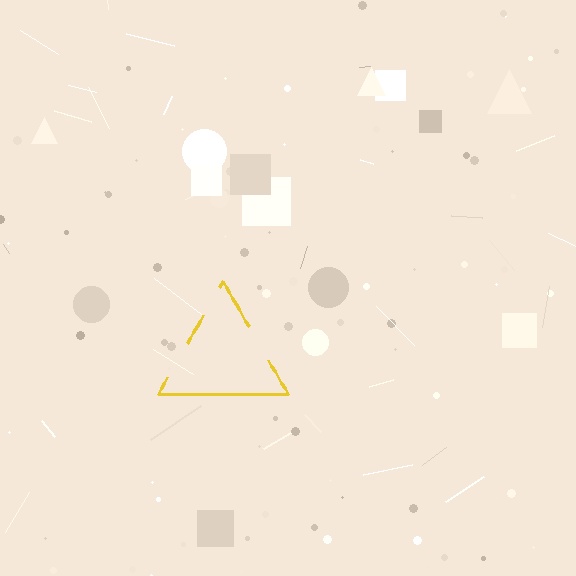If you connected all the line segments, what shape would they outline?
They would outline a triangle.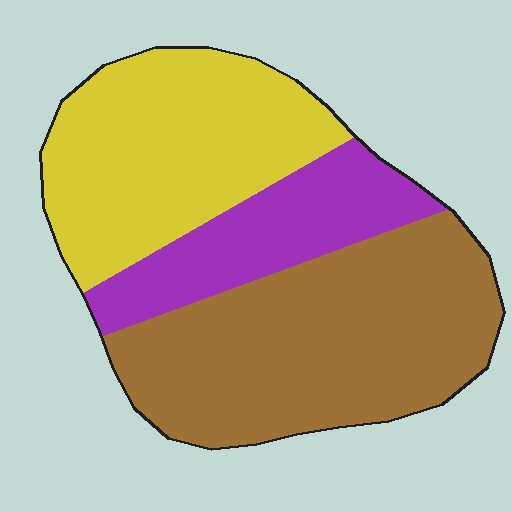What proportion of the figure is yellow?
Yellow covers about 35% of the figure.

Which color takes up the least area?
Purple, at roughly 20%.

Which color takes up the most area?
Brown, at roughly 45%.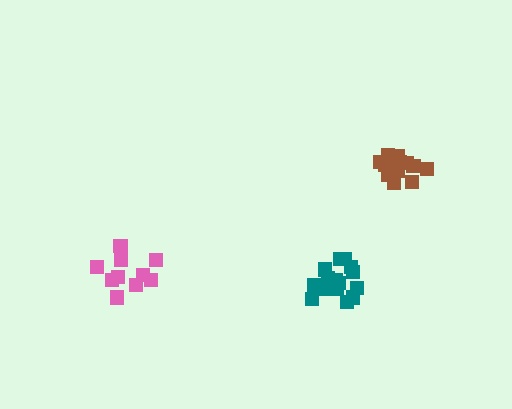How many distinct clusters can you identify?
There are 3 distinct clusters.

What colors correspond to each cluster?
The clusters are colored: teal, pink, brown.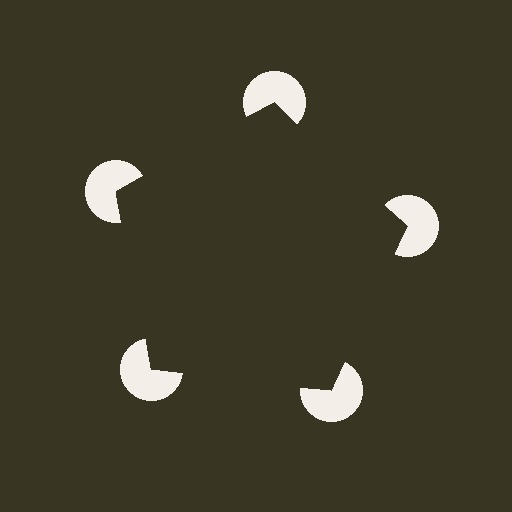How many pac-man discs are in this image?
There are 5 — one at each vertex of the illusory pentagon.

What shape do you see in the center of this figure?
An illusory pentagon — its edges are inferred from the aligned wedge cuts in the pac-man discs, not physically drawn.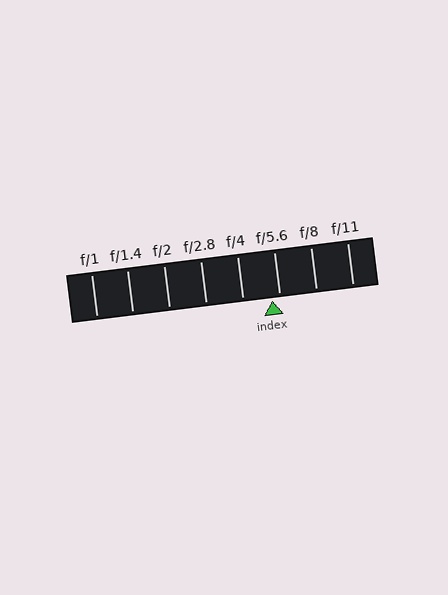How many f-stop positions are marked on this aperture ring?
There are 8 f-stop positions marked.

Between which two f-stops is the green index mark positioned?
The index mark is between f/4 and f/5.6.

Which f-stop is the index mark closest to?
The index mark is closest to f/5.6.